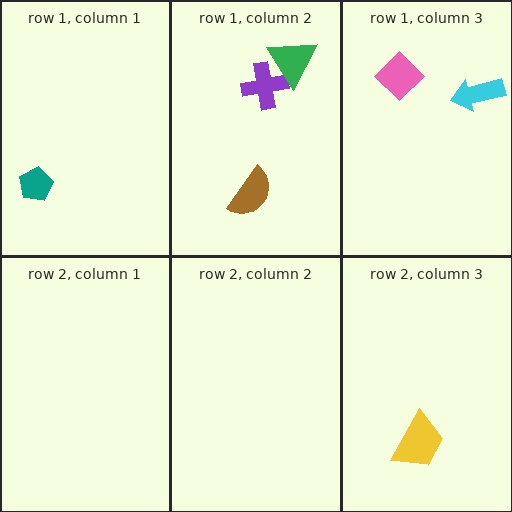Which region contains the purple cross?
The row 1, column 2 region.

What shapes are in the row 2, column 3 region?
The yellow trapezoid.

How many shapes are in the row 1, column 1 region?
1.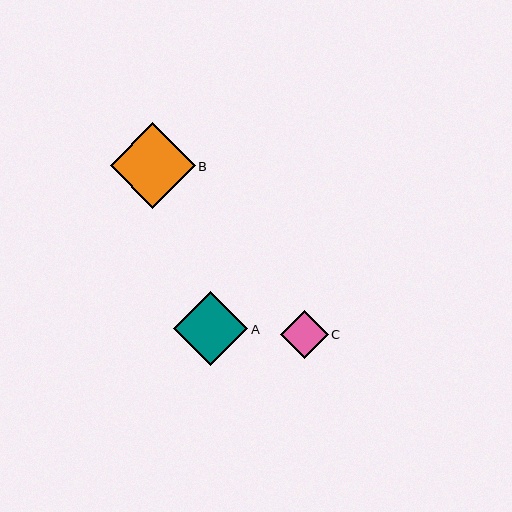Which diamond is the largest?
Diamond B is the largest with a size of approximately 85 pixels.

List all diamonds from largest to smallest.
From largest to smallest: B, A, C.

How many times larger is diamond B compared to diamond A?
Diamond B is approximately 1.2 times the size of diamond A.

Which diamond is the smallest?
Diamond C is the smallest with a size of approximately 48 pixels.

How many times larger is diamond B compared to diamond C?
Diamond B is approximately 1.8 times the size of diamond C.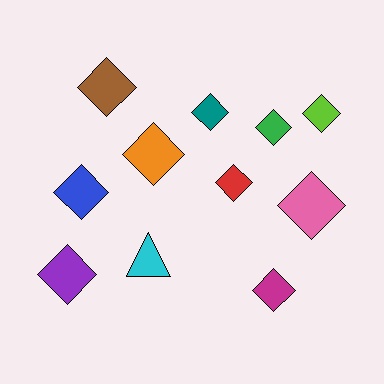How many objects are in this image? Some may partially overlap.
There are 11 objects.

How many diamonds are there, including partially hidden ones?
There are 10 diamonds.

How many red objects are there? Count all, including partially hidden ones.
There is 1 red object.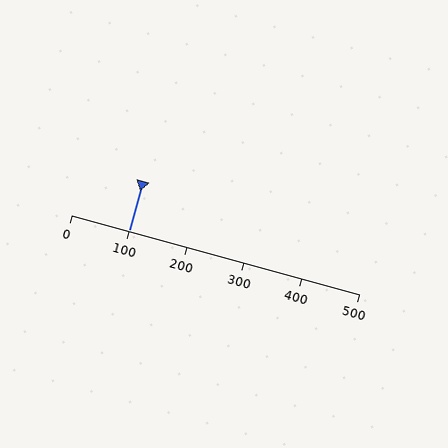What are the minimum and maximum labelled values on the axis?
The axis runs from 0 to 500.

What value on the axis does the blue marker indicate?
The marker indicates approximately 100.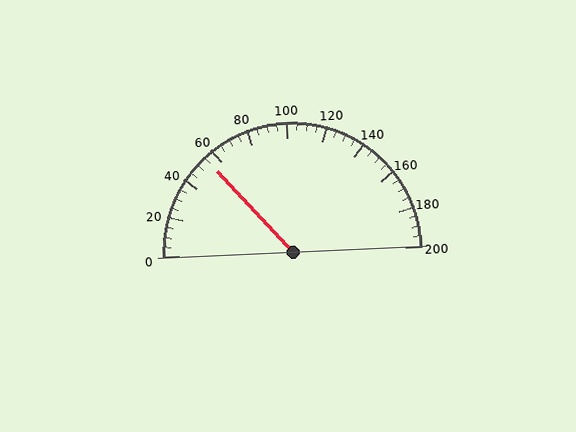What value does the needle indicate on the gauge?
The needle indicates approximately 55.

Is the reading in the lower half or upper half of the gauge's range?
The reading is in the lower half of the range (0 to 200).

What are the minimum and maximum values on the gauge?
The gauge ranges from 0 to 200.